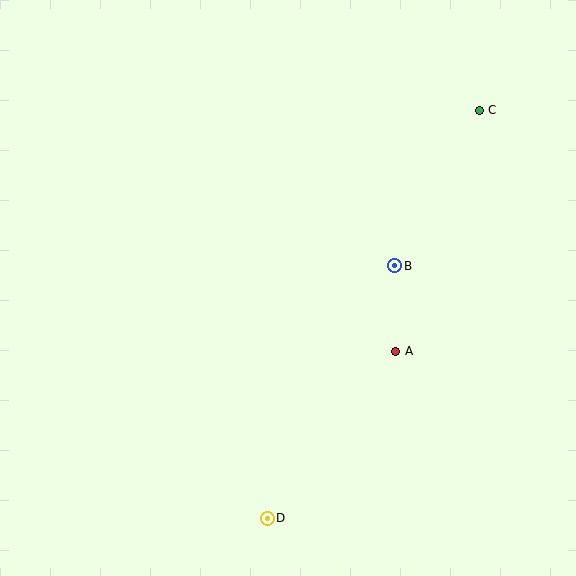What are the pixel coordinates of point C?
Point C is at (479, 110).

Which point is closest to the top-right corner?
Point C is closest to the top-right corner.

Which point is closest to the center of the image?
Point B at (395, 266) is closest to the center.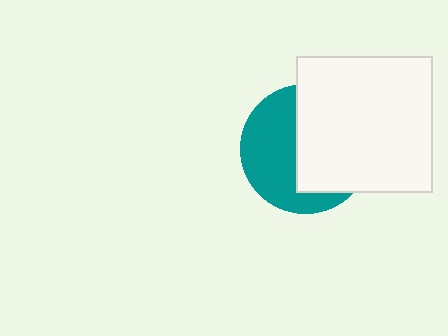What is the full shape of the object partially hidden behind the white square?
The partially hidden object is a teal circle.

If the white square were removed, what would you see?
You would see the complete teal circle.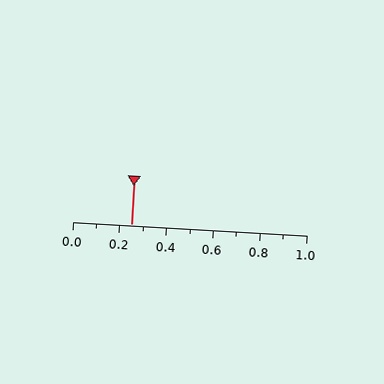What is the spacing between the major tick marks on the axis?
The major ticks are spaced 0.2 apart.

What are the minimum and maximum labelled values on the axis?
The axis runs from 0.0 to 1.0.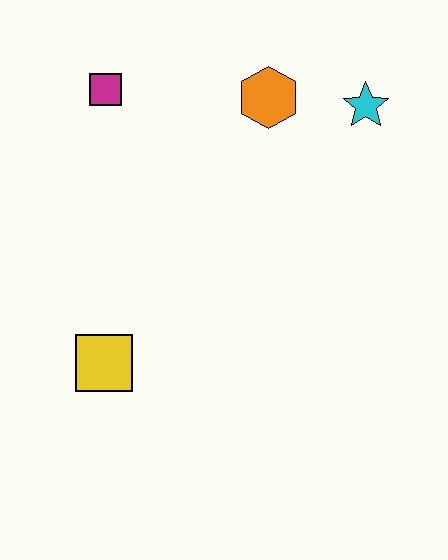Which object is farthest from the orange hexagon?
The yellow square is farthest from the orange hexagon.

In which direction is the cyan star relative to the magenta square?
The cyan star is to the right of the magenta square.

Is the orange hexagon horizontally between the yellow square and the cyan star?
Yes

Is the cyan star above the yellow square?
Yes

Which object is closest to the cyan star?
The orange hexagon is closest to the cyan star.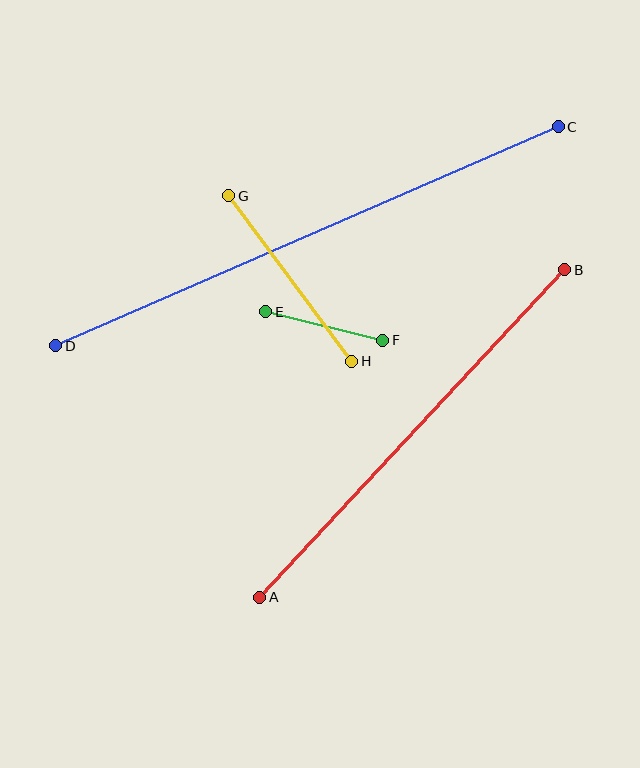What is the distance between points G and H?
The distance is approximately 206 pixels.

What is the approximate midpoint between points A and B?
The midpoint is at approximately (412, 434) pixels.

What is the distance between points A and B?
The distance is approximately 447 pixels.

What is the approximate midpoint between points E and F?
The midpoint is at approximately (324, 326) pixels.